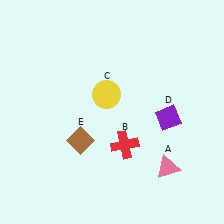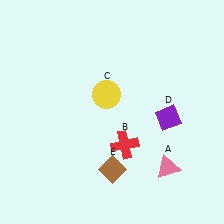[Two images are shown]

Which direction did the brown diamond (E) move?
The brown diamond (E) moved right.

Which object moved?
The brown diamond (E) moved right.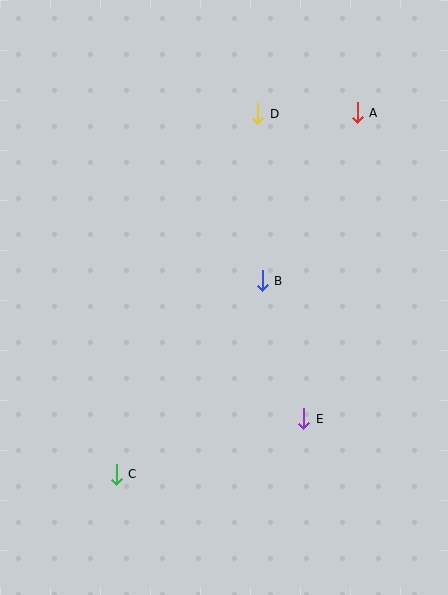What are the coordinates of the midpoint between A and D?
The midpoint between A and D is at (308, 113).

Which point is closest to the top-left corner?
Point D is closest to the top-left corner.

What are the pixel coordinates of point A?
Point A is at (357, 113).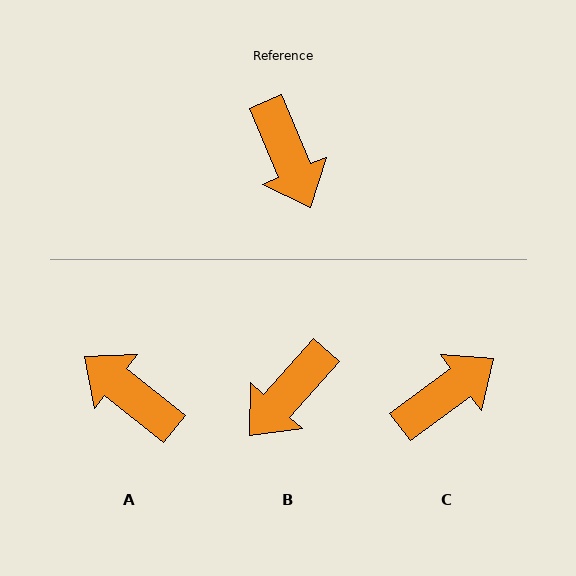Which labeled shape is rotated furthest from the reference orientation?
A, about 152 degrees away.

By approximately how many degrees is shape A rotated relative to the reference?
Approximately 152 degrees clockwise.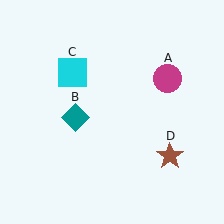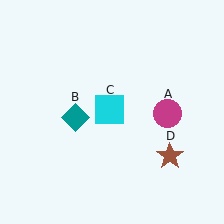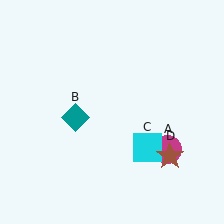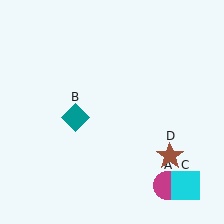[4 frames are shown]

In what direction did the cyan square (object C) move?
The cyan square (object C) moved down and to the right.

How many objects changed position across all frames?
2 objects changed position: magenta circle (object A), cyan square (object C).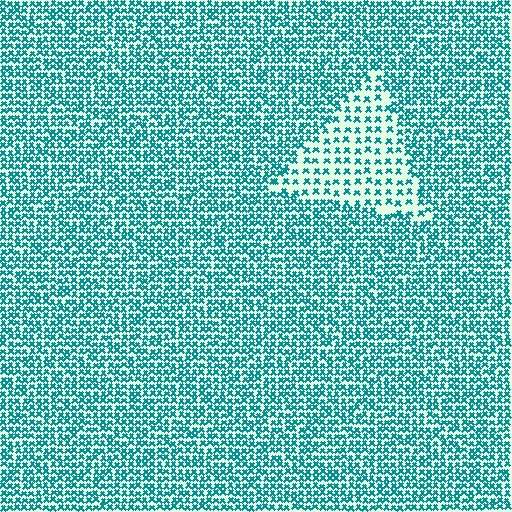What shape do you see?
I see a triangle.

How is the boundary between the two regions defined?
The boundary is defined by a change in element density (approximately 2.1x ratio). All elements are the same color, size, and shape.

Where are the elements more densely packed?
The elements are more densely packed outside the triangle boundary.